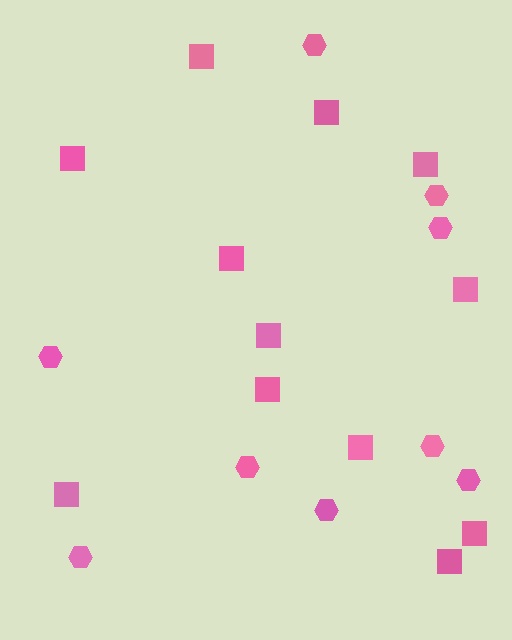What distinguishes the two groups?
There are 2 groups: one group of hexagons (9) and one group of squares (12).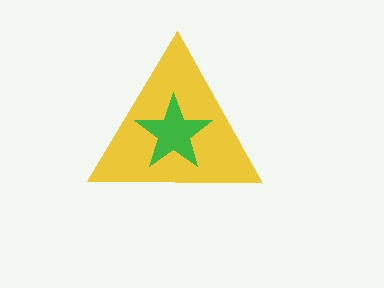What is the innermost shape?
The green star.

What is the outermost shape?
The yellow triangle.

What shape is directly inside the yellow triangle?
The green star.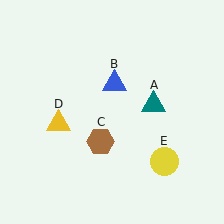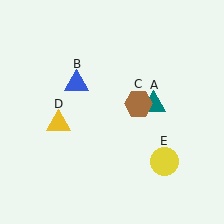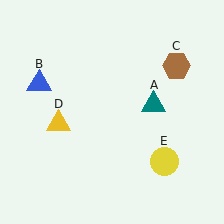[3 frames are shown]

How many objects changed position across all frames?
2 objects changed position: blue triangle (object B), brown hexagon (object C).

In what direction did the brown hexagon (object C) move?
The brown hexagon (object C) moved up and to the right.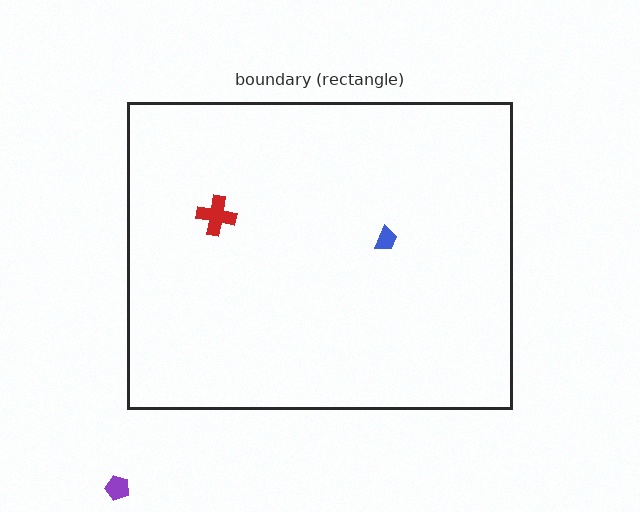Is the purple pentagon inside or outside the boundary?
Outside.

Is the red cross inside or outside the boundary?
Inside.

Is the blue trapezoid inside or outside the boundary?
Inside.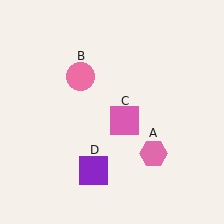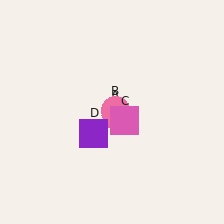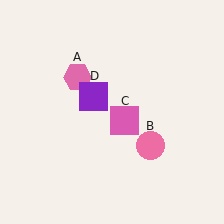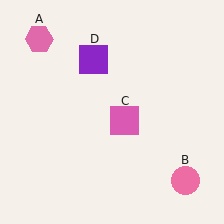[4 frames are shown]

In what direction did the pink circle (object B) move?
The pink circle (object B) moved down and to the right.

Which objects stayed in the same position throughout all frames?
Pink square (object C) remained stationary.